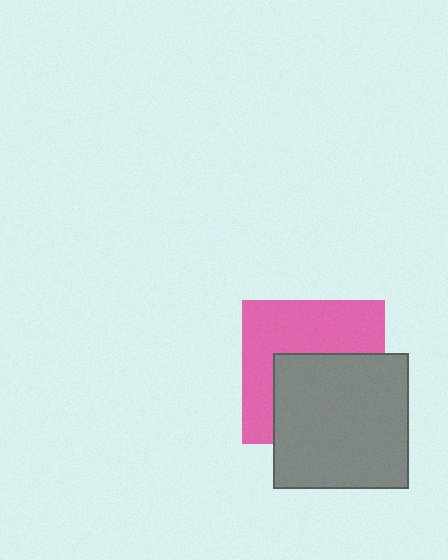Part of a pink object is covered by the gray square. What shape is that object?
It is a square.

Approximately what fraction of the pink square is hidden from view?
Roughly 49% of the pink square is hidden behind the gray square.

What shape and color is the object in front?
The object in front is a gray square.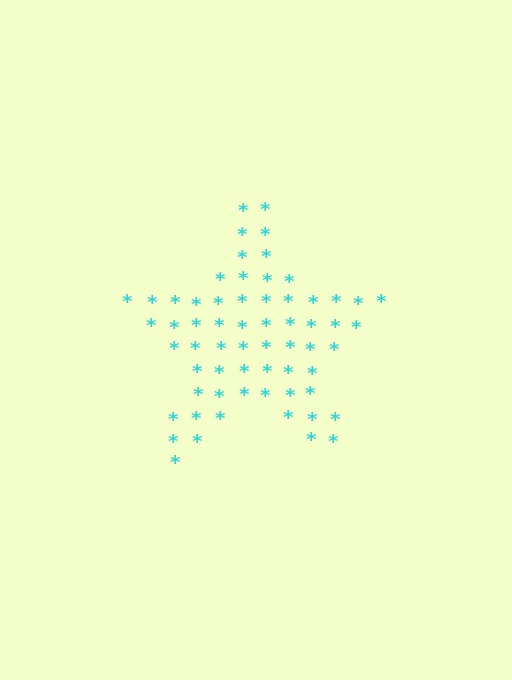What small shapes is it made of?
It is made of small asterisks.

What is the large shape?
The large shape is a star.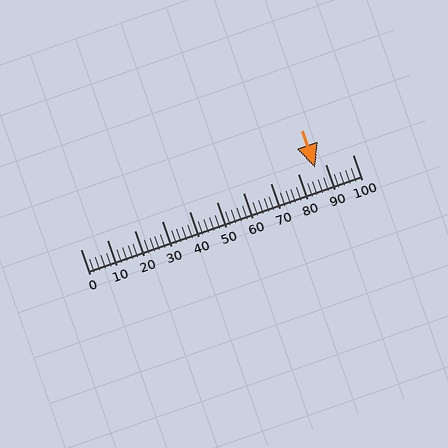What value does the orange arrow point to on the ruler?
The orange arrow points to approximately 86.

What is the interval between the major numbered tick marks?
The major tick marks are spaced 10 units apart.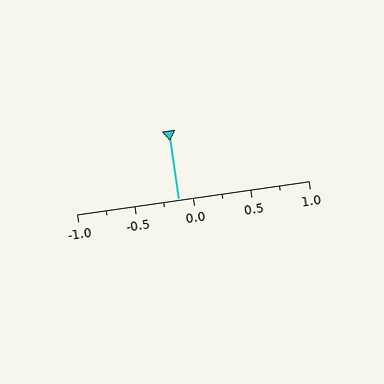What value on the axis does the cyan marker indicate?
The marker indicates approximately -0.12.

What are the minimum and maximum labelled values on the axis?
The axis runs from -1.0 to 1.0.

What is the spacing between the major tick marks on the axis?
The major ticks are spaced 0.5 apart.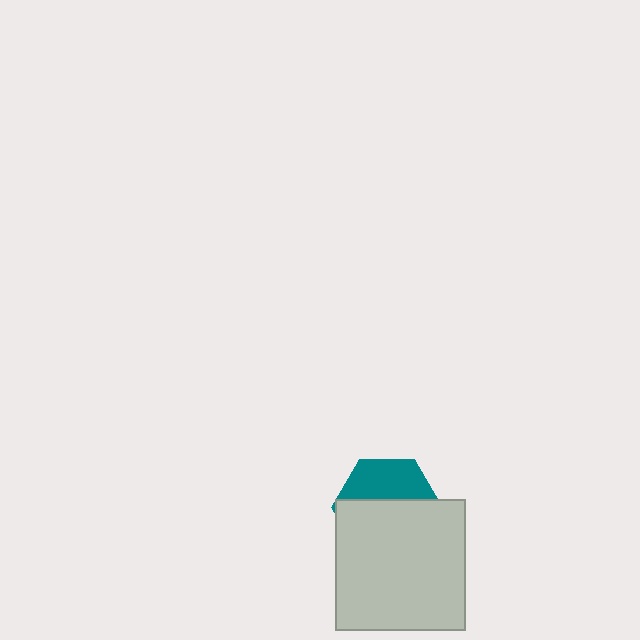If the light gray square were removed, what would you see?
You would see the complete teal hexagon.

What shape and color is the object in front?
The object in front is a light gray square.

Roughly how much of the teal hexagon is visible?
A small part of it is visible (roughly 40%).